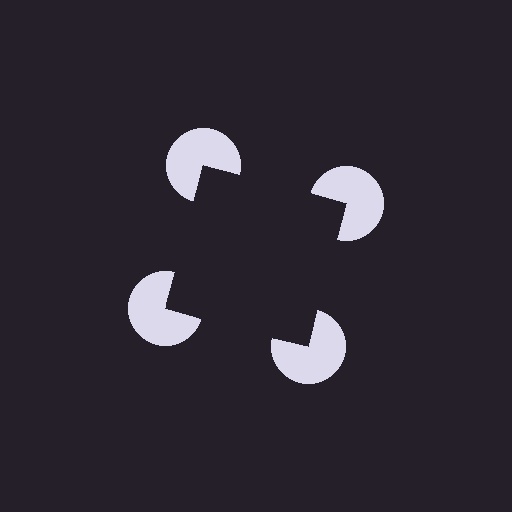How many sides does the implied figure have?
4 sides.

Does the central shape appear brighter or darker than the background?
It typically appears slightly darker than the background, even though no actual brightness change is drawn.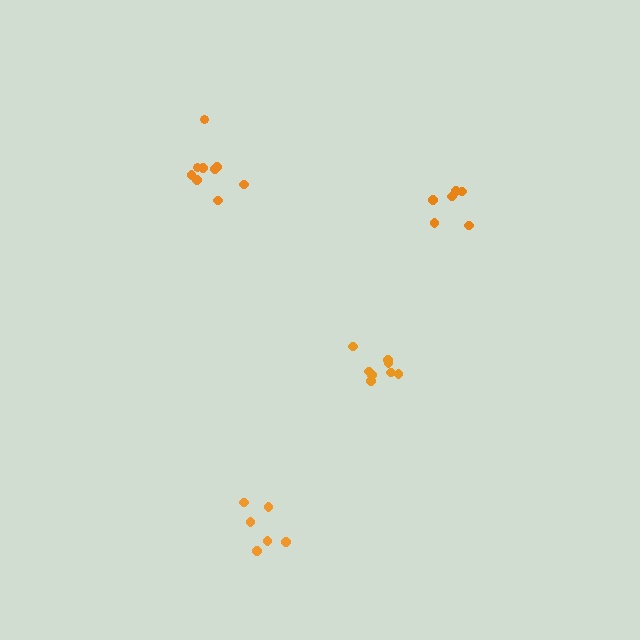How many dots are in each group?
Group 1: 8 dots, Group 2: 6 dots, Group 3: 9 dots, Group 4: 6 dots (29 total).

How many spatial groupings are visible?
There are 4 spatial groupings.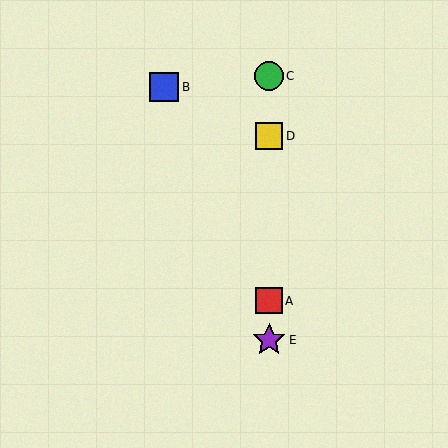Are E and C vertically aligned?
Yes, both are at x≈269.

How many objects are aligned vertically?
4 objects (A, C, D, E) are aligned vertically.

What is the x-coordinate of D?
Object D is at x≈269.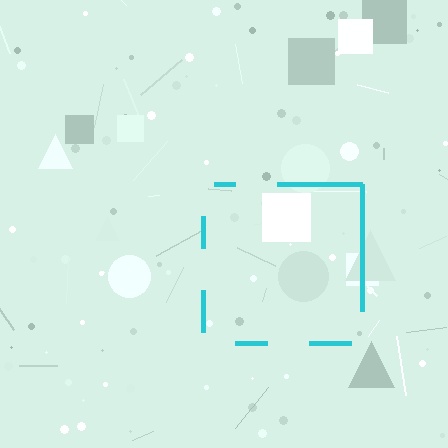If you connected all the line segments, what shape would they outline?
They would outline a square.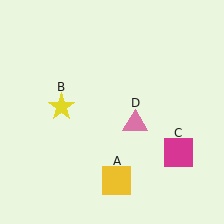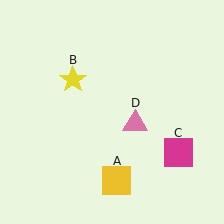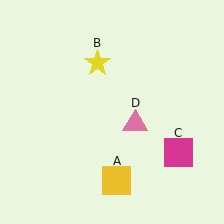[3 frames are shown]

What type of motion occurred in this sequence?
The yellow star (object B) rotated clockwise around the center of the scene.